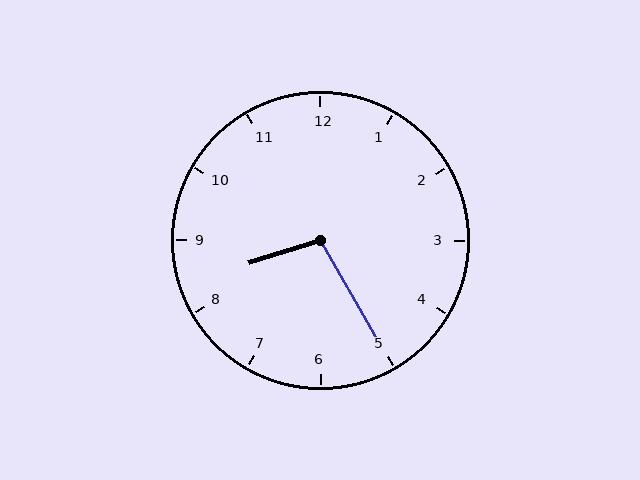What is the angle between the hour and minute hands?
Approximately 102 degrees.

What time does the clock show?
8:25.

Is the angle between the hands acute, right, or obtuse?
It is obtuse.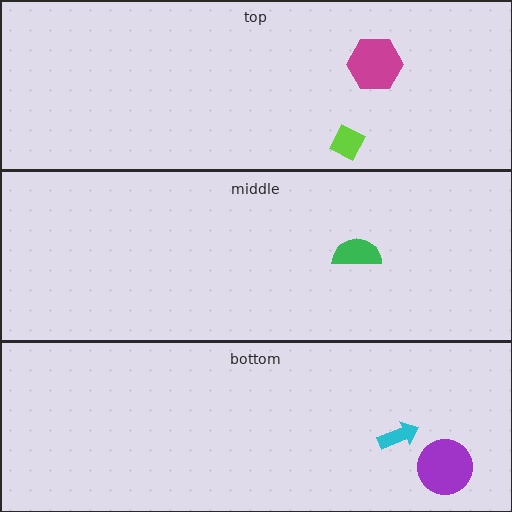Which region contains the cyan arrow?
The bottom region.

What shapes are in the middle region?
The green semicircle.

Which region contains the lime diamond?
The top region.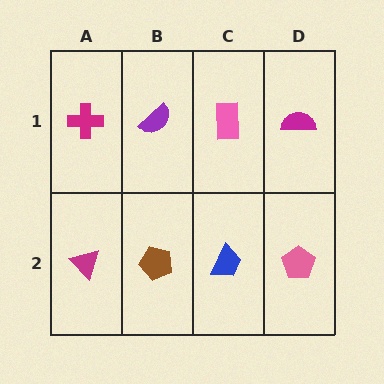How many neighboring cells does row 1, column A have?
2.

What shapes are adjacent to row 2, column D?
A magenta semicircle (row 1, column D), a blue trapezoid (row 2, column C).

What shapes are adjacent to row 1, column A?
A magenta triangle (row 2, column A), a purple semicircle (row 1, column B).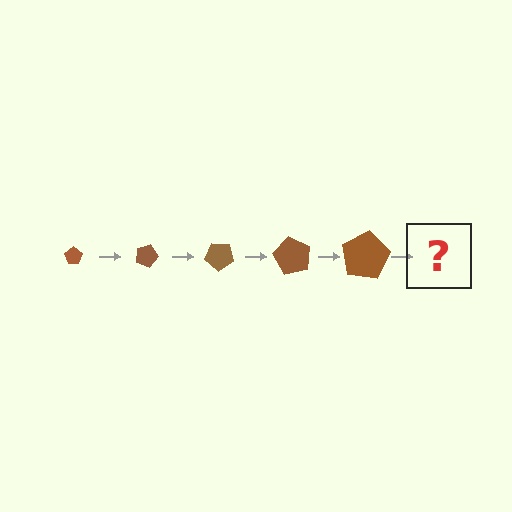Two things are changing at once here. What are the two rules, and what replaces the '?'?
The two rules are that the pentagon grows larger each step and it rotates 20 degrees each step. The '?' should be a pentagon, larger than the previous one and rotated 100 degrees from the start.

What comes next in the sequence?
The next element should be a pentagon, larger than the previous one and rotated 100 degrees from the start.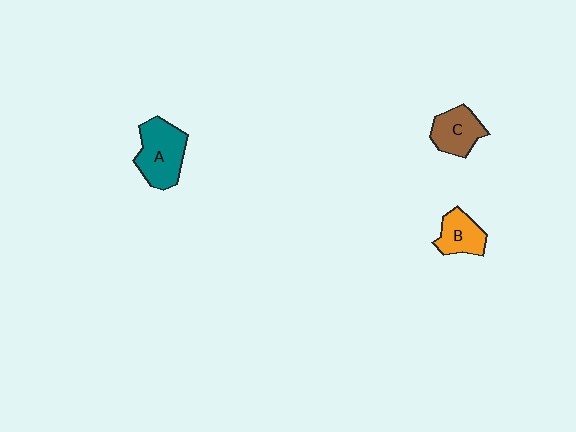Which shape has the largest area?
Shape A (teal).